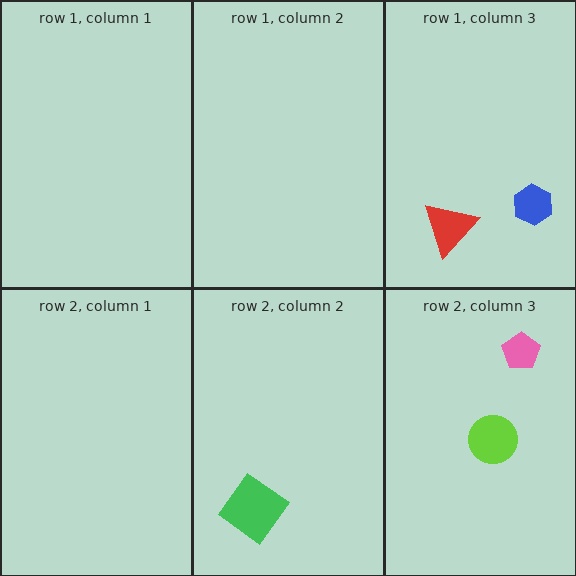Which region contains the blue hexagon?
The row 1, column 3 region.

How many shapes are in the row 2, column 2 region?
1.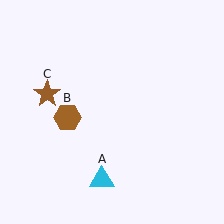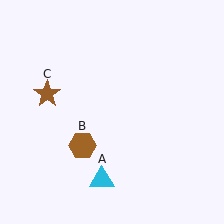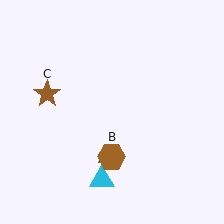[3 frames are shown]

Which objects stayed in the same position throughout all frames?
Cyan triangle (object A) and brown star (object C) remained stationary.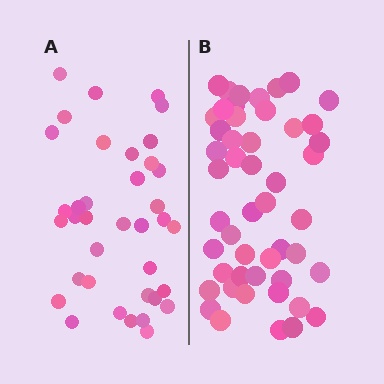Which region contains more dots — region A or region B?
Region B (the right region) has more dots.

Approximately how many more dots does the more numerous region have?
Region B has roughly 12 or so more dots than region A.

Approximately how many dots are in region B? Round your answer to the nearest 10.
About 50 dots. (The exact count is 49, which rounds to 50.)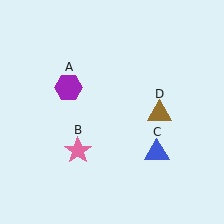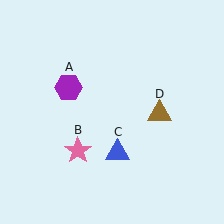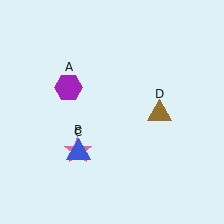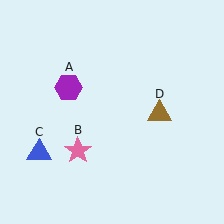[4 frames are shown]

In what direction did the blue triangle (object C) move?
The blue triangle (object C) moved left.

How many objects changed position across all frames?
1 object changed position: blue triangle (object C).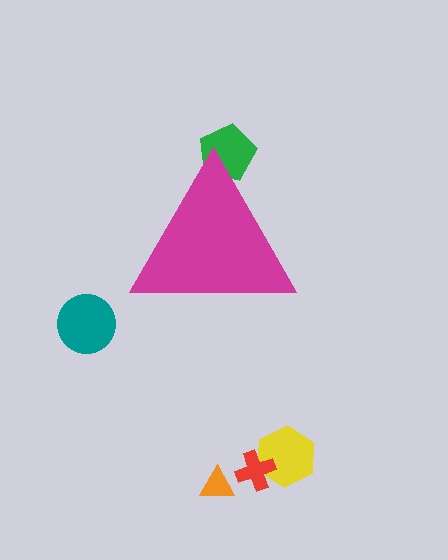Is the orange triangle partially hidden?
No, the orange triangle is fully visible.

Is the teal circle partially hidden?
No, the teal circle is fully visible.